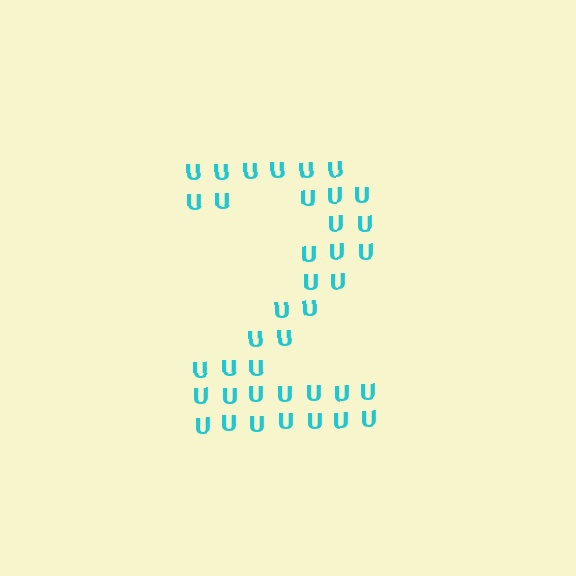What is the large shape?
The large shape is the digit 2.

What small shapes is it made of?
It is made of small letter U's.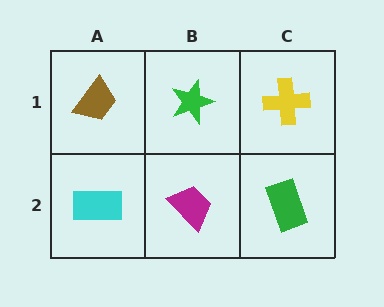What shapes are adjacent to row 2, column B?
A green star (row 1, column B), a cyan rectangle (row 2, column A), a green rectangle (row 2, column C).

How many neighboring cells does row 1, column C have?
2.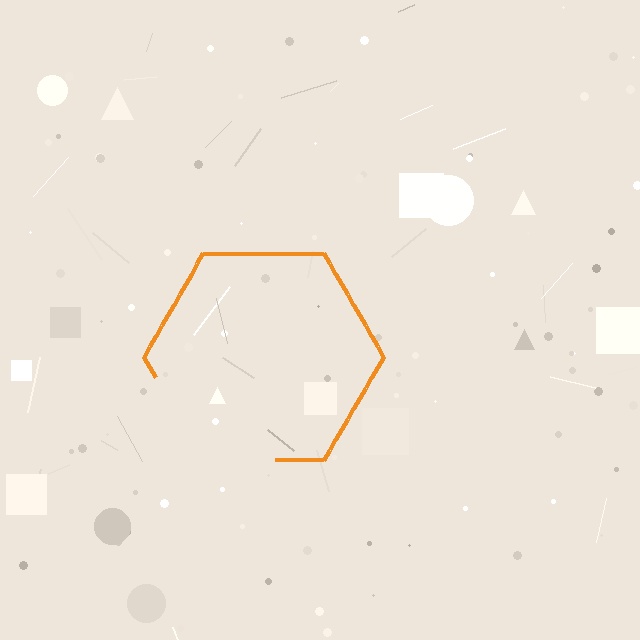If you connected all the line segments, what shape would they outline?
They would outline a hexagon.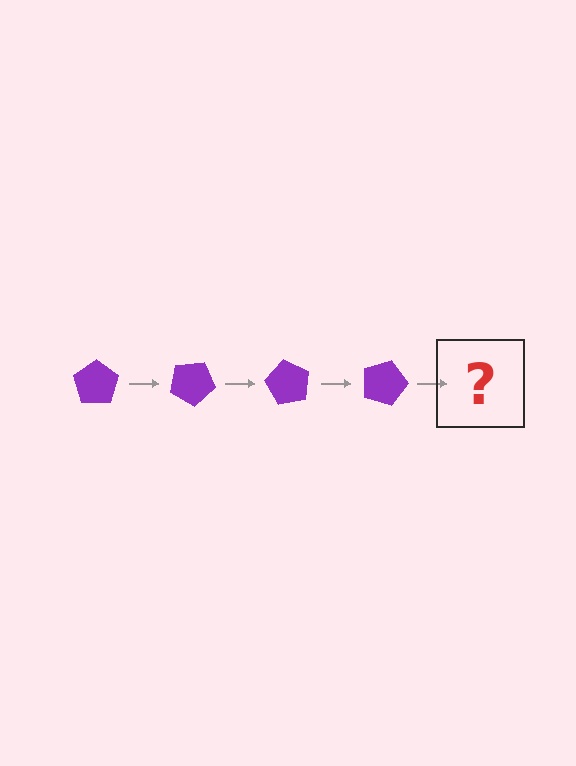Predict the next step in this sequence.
The next step is a purple pentagon rotated 120 degrees.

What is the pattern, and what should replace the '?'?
The pattern is that the pentagon rotates 30 degrees each step. The '?' should be a purple pentagon rotated 120 degrees.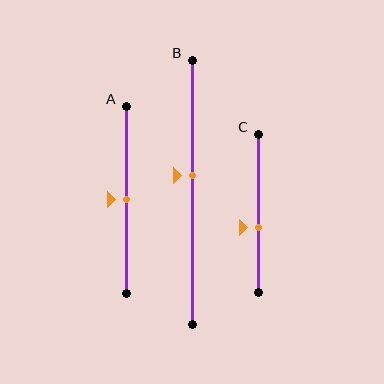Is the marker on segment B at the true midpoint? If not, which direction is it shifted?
No, the marker on segment B is shifted upward by about 6% of the segment length.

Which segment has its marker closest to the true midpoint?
Segment A has its marker closest to the true midpoint.